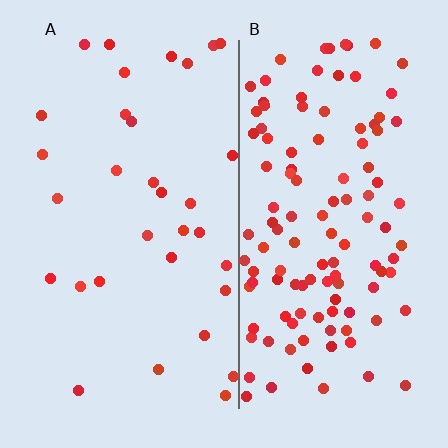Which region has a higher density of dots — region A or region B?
B (the right).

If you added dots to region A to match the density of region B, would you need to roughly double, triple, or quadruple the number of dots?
Approximately quadruple.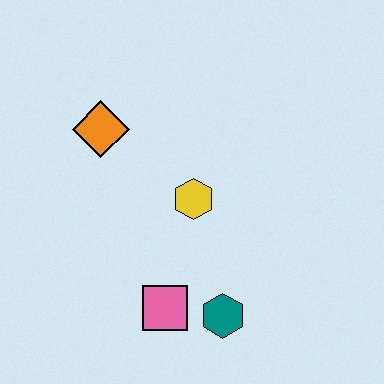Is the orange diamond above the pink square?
Yes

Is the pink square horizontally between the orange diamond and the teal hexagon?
Yes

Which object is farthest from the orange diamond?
The teal hexagon is farthest from the orange diamond.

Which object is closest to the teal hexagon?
The pink square is closest to the teal hexagon.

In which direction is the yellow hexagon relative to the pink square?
The yellow hexagon is above the pink square.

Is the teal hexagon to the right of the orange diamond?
Yes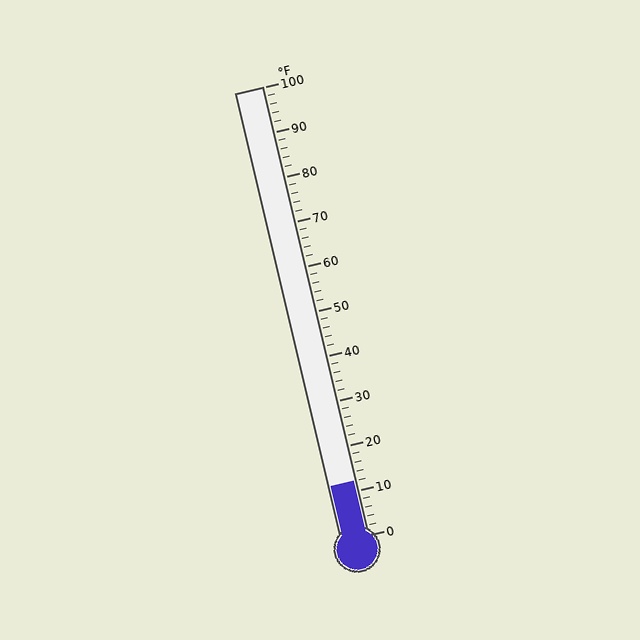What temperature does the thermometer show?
The thermometer shows approximately 12°F.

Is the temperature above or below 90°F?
The temperature is below 90°F.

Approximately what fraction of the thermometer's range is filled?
The thermometer is filled to approximately 10% of its range.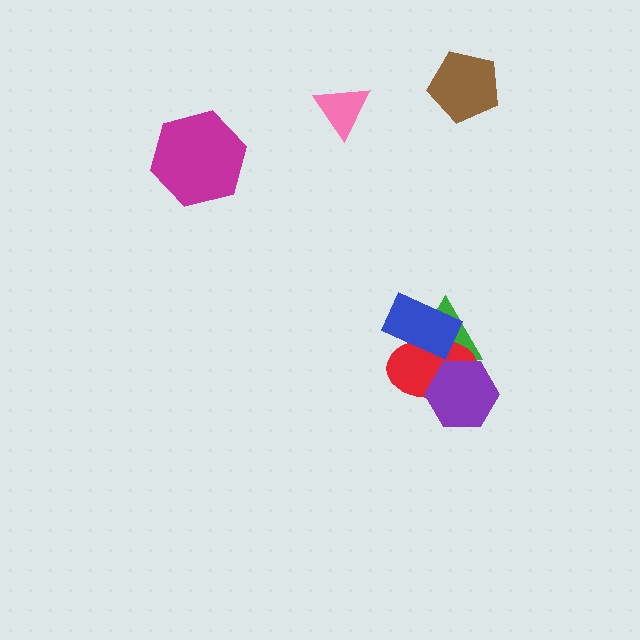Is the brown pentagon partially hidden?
No, no other shape covers it.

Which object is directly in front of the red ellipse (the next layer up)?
The purple hexagon is directly in front of the red ellipse.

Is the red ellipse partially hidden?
Yes, it is partially covered by another shape.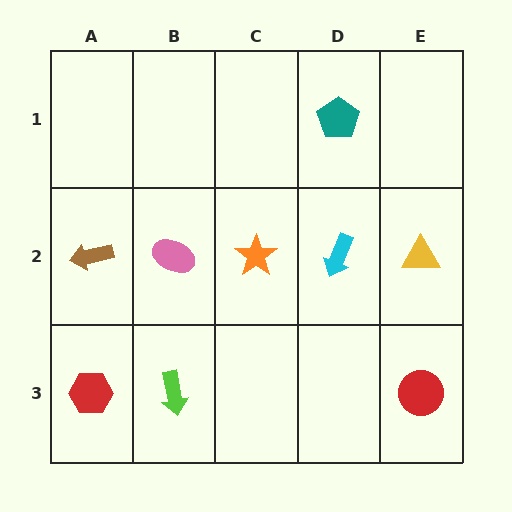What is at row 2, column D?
A cyan arrow.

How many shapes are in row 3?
3 shapes.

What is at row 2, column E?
A yellow triangle.